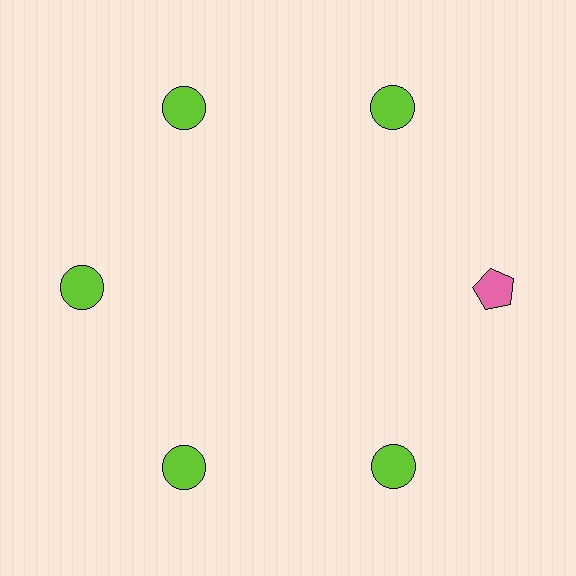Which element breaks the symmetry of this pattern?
The pink pentagon at roughly the 3 o'clock position breaks the symmetry. All other shapes are lime circles.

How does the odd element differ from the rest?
It differs in both color (pink instead of lime) and shape (pentagon instead of circle).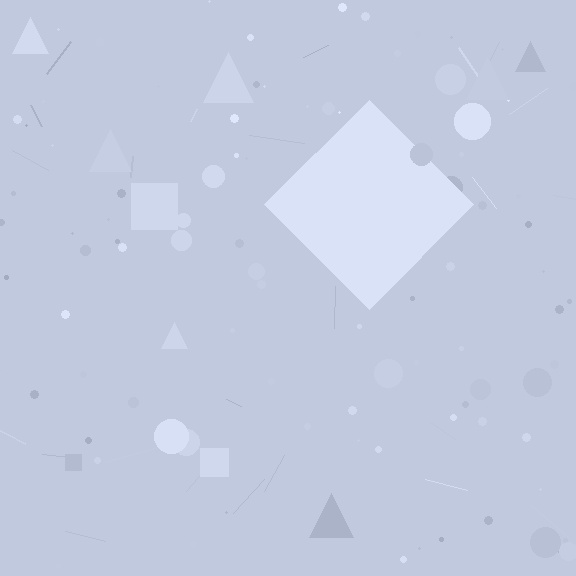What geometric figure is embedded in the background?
A diamond is embedded in the background.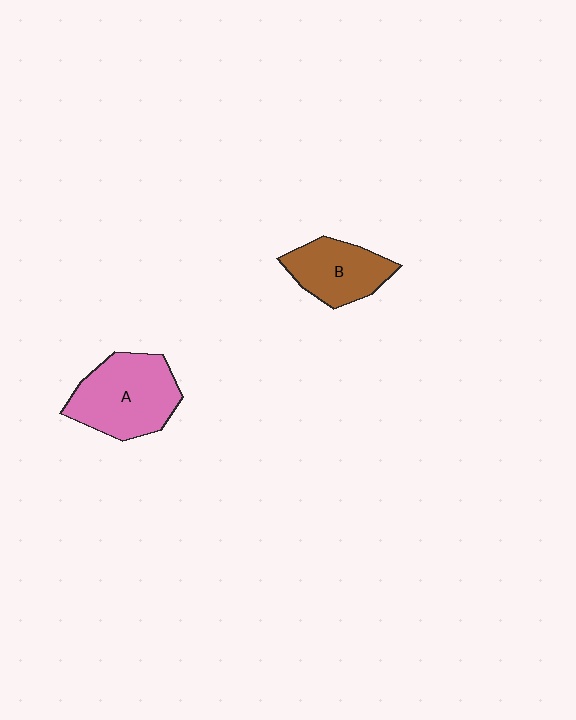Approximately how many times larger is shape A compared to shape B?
Approximately 1.4 times.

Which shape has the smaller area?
Shape B (brown).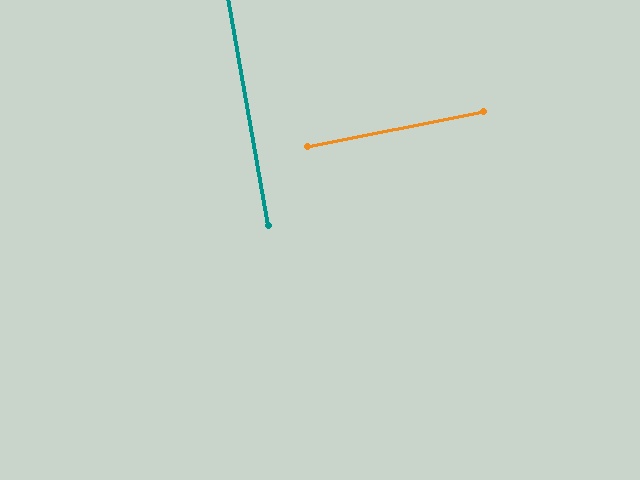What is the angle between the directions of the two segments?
Approximately 89 degrees.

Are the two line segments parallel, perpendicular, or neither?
Perpendicular — they meet at approximately 89°.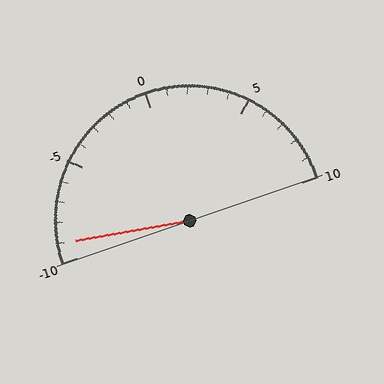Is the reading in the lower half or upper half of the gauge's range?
The reading is in the lower half of the range (-10 to 10).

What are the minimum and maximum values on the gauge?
The gauge ranges from -10 to 10.